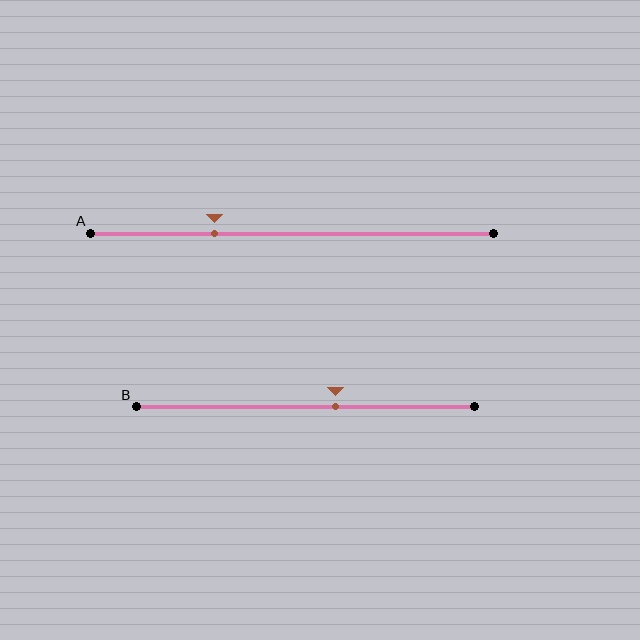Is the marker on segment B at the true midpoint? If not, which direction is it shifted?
No, the marker on segment B is shifted to the right by about 9% of the segment length.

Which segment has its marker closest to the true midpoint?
Segment B has its marker closest to the true midpoint.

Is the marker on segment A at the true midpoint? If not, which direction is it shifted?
No, the marker on segment A is shifted to the left by about 19% of the segment length.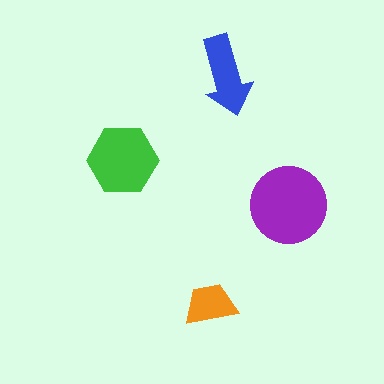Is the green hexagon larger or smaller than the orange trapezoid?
Larger.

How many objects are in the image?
There are 4 objects in the image.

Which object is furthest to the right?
The purple circle is rightmost.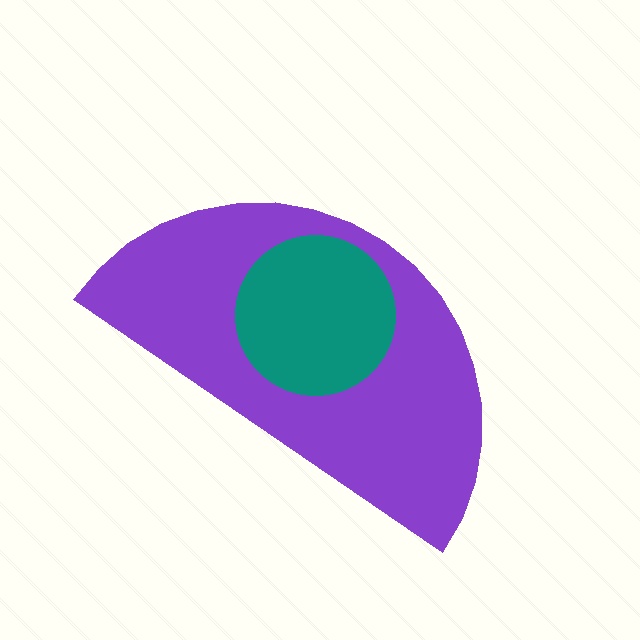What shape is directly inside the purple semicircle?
The teal circle.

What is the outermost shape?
The purple semicircle.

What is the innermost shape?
The teal circle.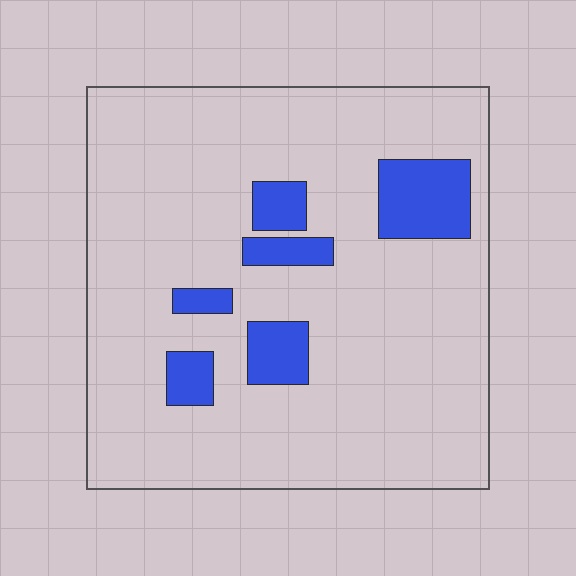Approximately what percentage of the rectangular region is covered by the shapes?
Approximately 15%.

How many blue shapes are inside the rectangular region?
6.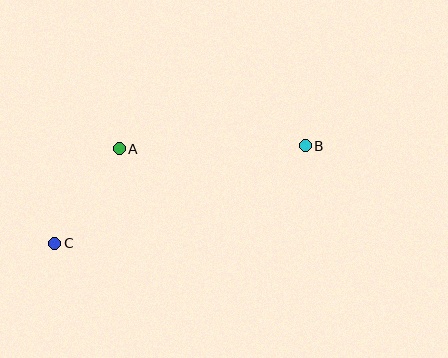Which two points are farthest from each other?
Points B and C are farthest from each other.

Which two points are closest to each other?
Points A and C are closest to each other.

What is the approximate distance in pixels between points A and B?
The distance between A and B is approximately 186 pixels.